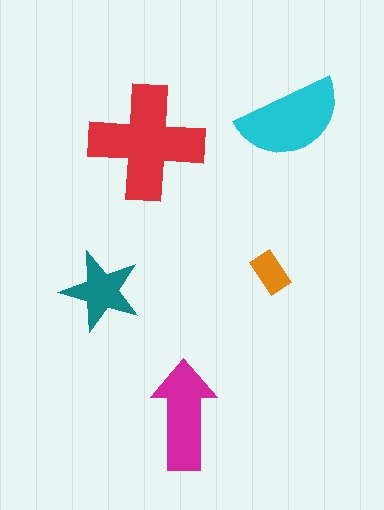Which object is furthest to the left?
The teal star is leftmost.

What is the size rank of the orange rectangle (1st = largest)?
5th.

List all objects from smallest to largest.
The orange rectangle, the teal star, the magenta arrow, the cyan semicircle, the red cross.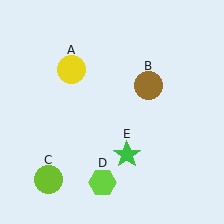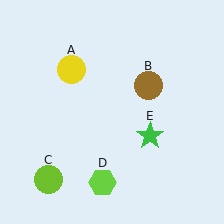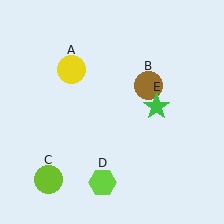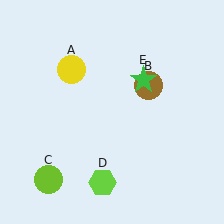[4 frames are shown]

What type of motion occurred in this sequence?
The green star (object E) rotated counterclockwise around the center of the scene.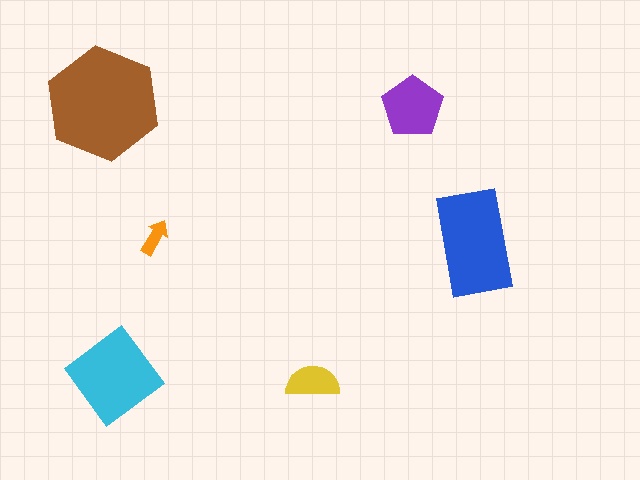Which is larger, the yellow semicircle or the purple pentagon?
The purple pentagon.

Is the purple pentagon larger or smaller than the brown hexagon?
Smaller.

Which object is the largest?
The brown hexagon.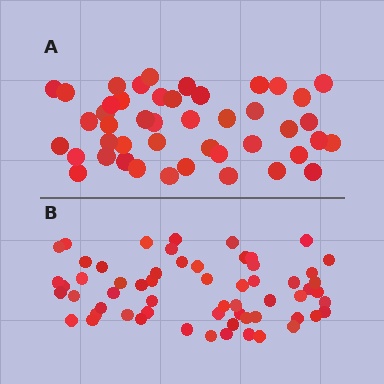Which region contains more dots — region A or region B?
Region B (the bottom region) has more dots.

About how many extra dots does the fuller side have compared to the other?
Region B has approximately 15 more dots than region A.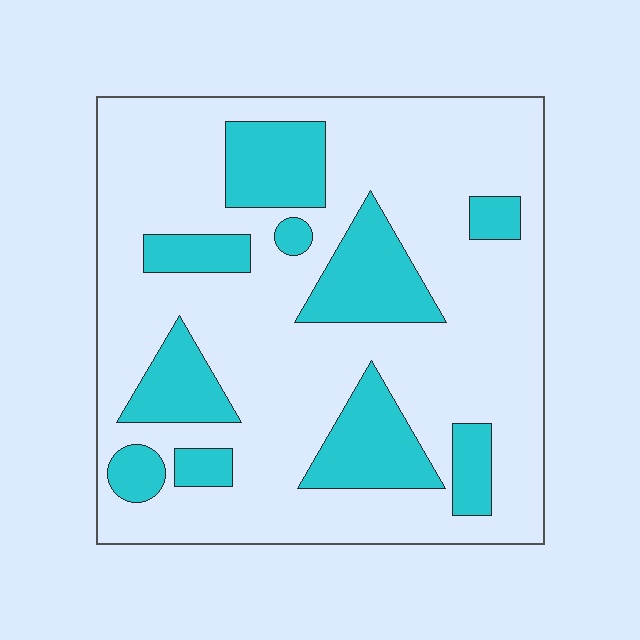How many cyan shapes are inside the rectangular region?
10.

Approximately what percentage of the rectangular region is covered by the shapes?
Approximately 25%.